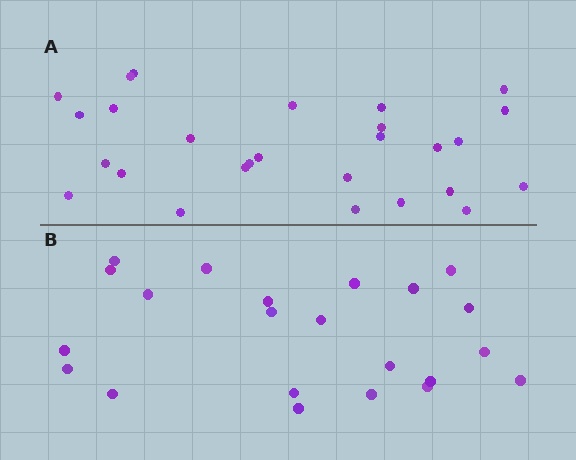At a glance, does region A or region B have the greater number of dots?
Region A (the top region) has more dots.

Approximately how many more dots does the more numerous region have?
Region A has about 5 more dots than region B.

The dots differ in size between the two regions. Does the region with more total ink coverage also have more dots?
No. Region B has more total ink coverage because its dots are larger, but region A actually contains more individual dots. Total area can be misleading — the number of items is what matters here.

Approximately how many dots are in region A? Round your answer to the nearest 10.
About 30 dots. (The exact count is 27, which rounds to 30.)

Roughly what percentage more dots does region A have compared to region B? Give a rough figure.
About 25% more.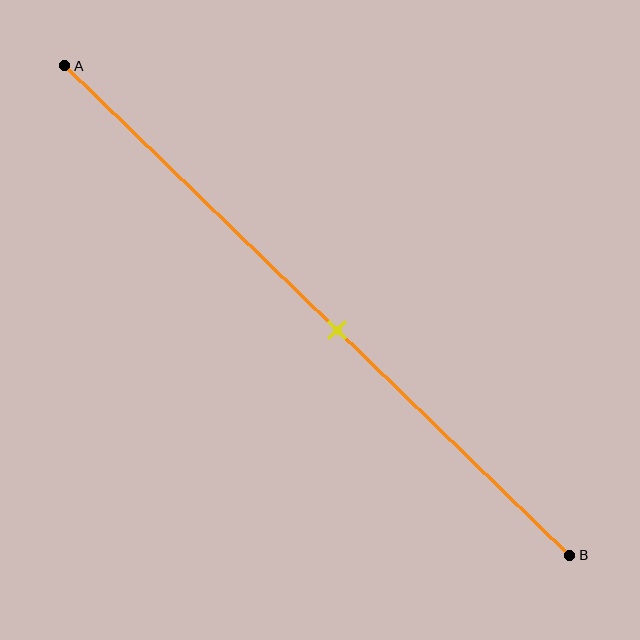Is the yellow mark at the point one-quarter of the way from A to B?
No, the mark is at about 55% from A, not at the 25% one-quarter point.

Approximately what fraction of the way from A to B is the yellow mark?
The yellow mark is approximately 55% of the way from A to B.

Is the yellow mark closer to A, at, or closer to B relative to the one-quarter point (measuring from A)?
The yellow mark is closer to point B than the one-quarter point of segment AB.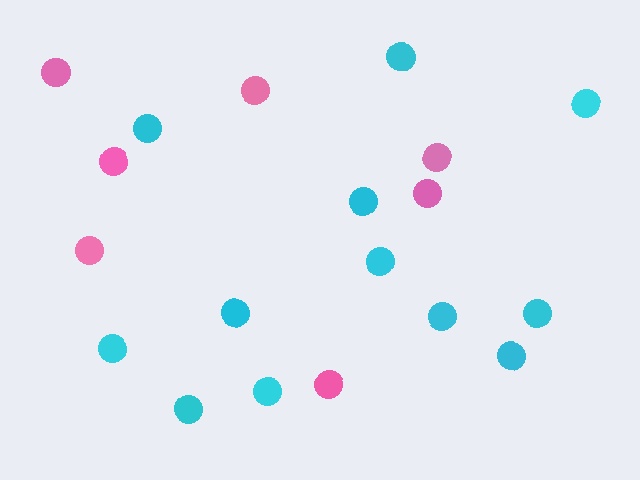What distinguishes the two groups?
There are 2 groups: one group of pink circles (7) and one group of cyan circles (12).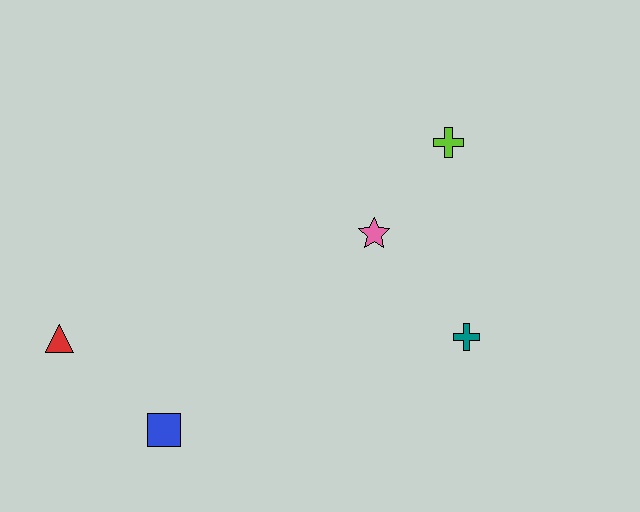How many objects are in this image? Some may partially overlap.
There are 5 objects.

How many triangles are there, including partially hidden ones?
There is 1 triangle.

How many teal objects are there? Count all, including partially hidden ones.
There is 1 teal object.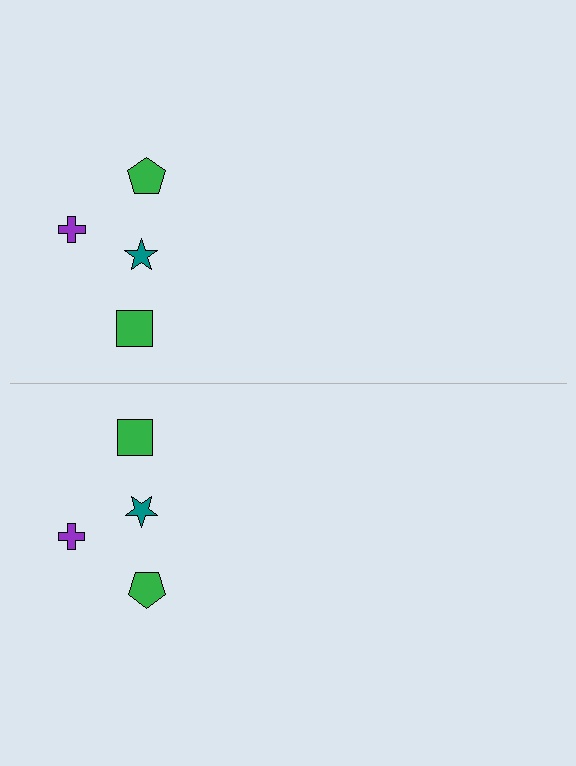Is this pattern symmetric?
Yes, this pattern has bilateral (reflection) symmetry.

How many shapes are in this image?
There are 8 shapes in this image.